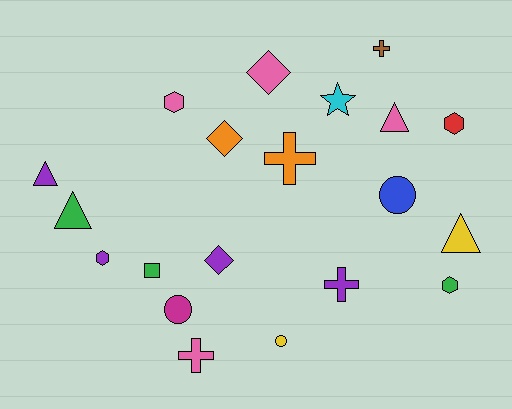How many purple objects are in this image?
There are 4 purple objects.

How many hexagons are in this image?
There are 4 hexagons.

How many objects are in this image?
There are 20 objects.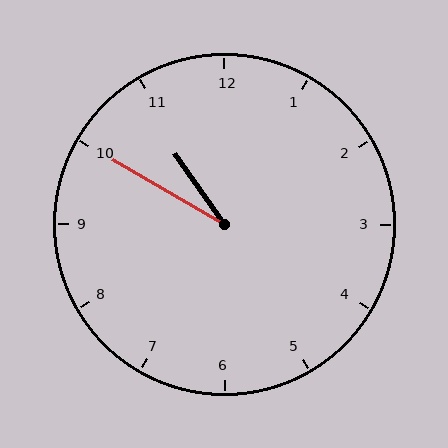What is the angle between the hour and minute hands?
Approximately 25 degrees.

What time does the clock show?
10:50.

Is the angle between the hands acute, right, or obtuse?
It is acute.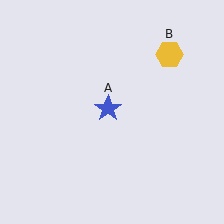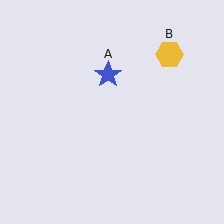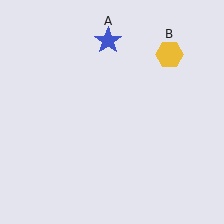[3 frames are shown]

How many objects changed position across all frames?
1 object changed position: blue star (object A).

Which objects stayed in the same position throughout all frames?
Yellow hexagon (object B) remained stationary.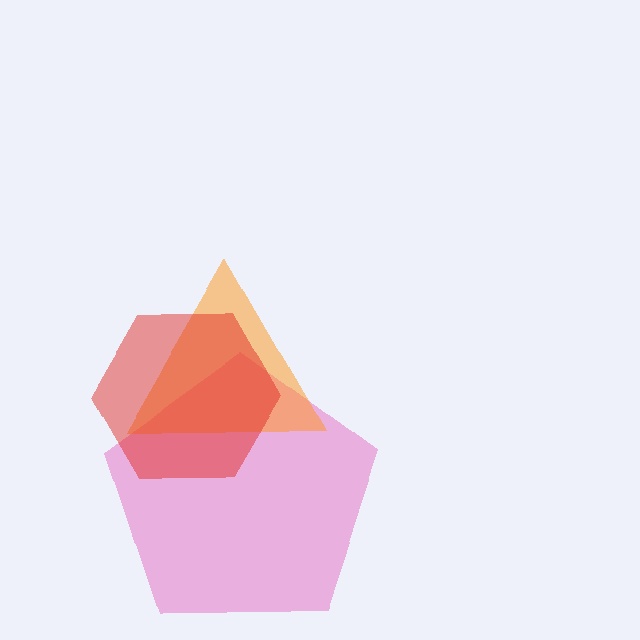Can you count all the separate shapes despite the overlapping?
Yes, there are 3 separate shapes.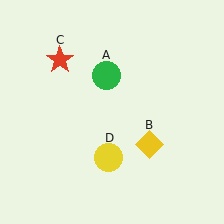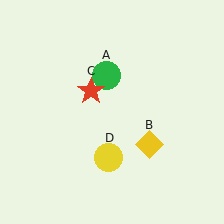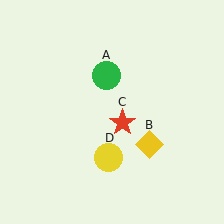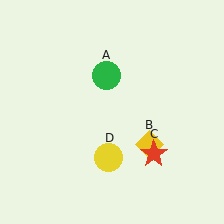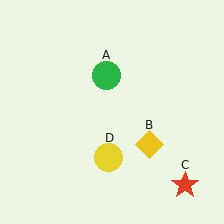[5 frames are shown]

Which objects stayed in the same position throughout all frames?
Green circle (object A) and yellow diamond (object B) and yellow circle (object D) remained stationary.